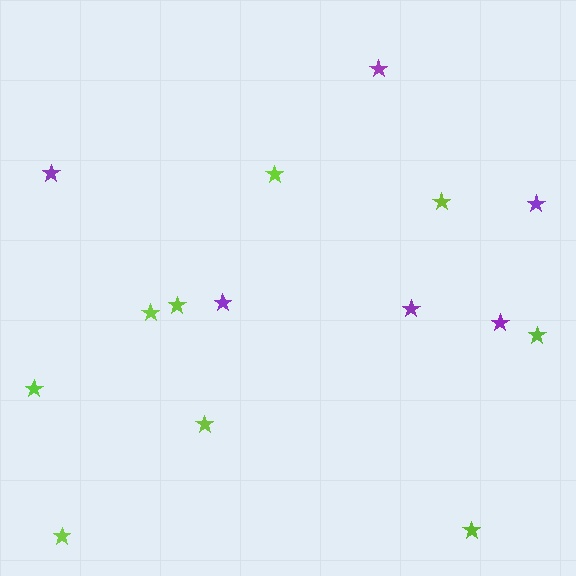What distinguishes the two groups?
There are 2 groups: one group of lime stars (9) and one group of purple stars (6).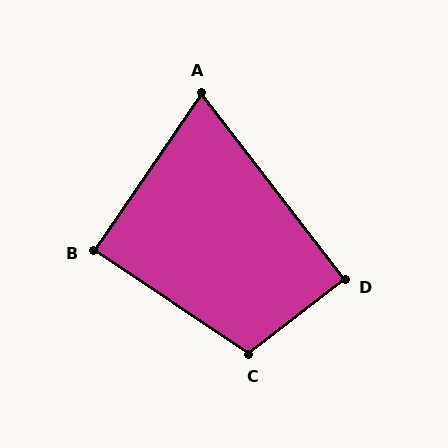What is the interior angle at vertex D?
Approximately 90 degrees (approximately right).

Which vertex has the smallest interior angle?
A, at approximately 72 degrees.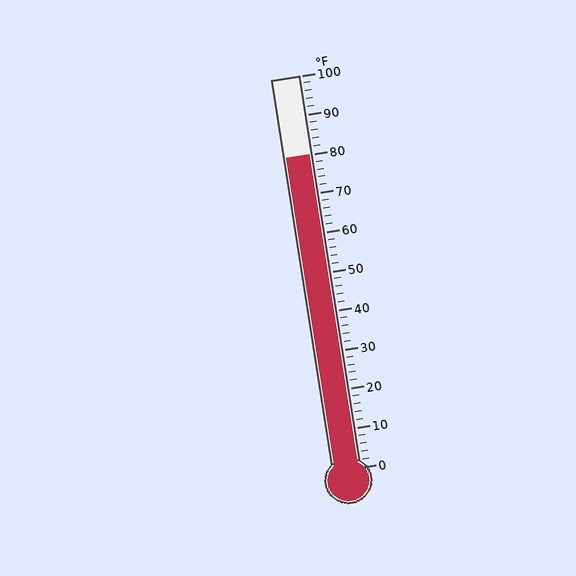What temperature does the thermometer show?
The thermometer shows approximately 80°F.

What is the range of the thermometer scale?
The thermometer scale ranges from 0°F to 100°F.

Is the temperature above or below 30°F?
The temperature is above 30°F.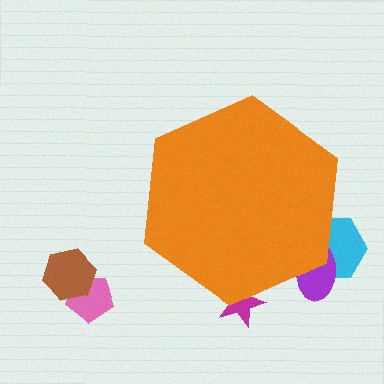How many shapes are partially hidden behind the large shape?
3 shapes are partially hidden.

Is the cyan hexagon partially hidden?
Yes, the cyan hexagon is partially hidden behind the orange hexagon.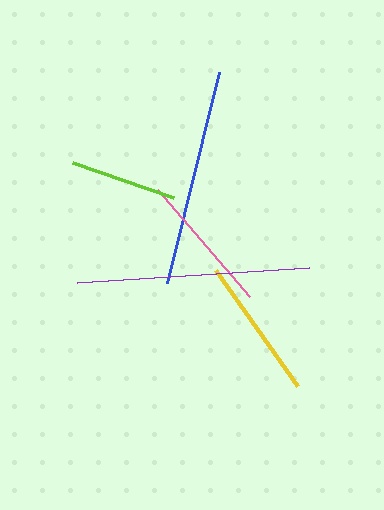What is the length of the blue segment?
The blue segment is approximately 216 pixels long.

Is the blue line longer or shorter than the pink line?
The blue line is longer than the pink line.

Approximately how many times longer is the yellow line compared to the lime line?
The yellow line is approximately 1.3 times the length of the lime line.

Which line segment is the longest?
The purple line is the longest at approximately 233 pixels.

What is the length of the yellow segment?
The yellow segment is approximately 141 pixels long.